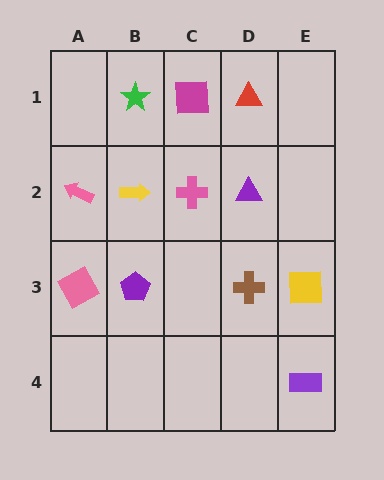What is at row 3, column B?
A purple pentagon.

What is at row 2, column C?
A pink cross.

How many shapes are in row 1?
3 shapes.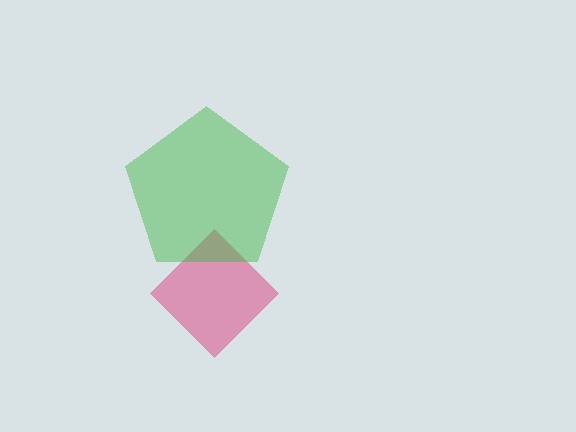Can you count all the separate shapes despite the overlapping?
Yes, there are 2 separate shapes.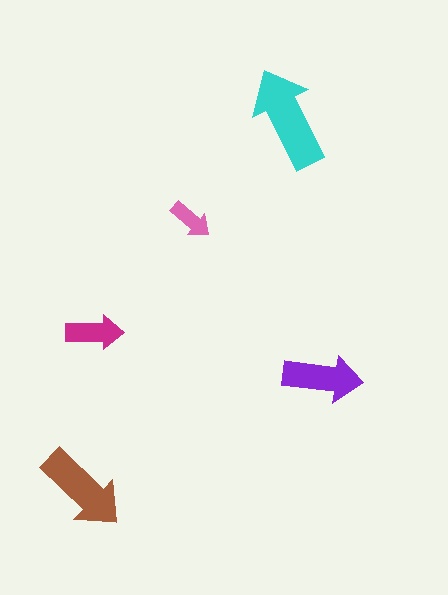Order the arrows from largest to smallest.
the cyan one, the brown one, the purple one, the magenta one, the pink one.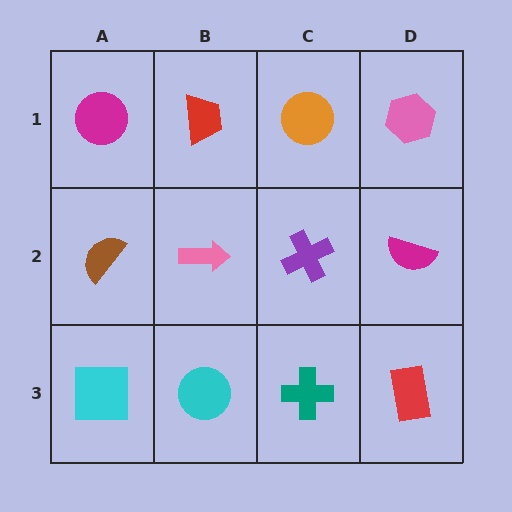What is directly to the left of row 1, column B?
A magenta circle.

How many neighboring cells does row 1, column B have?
3.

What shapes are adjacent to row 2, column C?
An orange circle (row 1, column C), a teal cross (row 3, column C), a pink arrow (row 2, column B), a magenta semicircle (row 2, column D).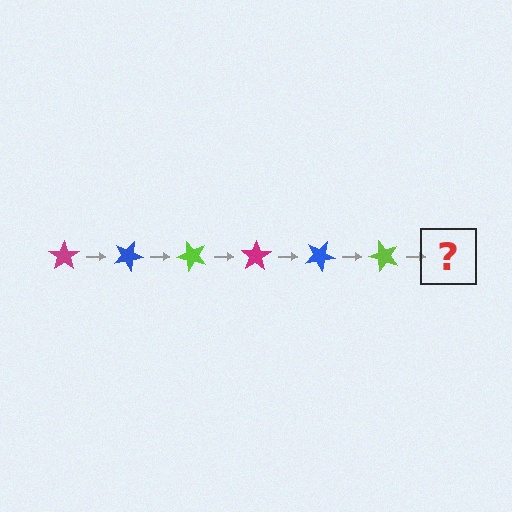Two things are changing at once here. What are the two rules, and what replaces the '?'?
The two rules are that it rotates 25 degrees each step and the color cycles through magenta, blue, and lime. The '?' should be a magenta star, rotated 150 degrees from the start.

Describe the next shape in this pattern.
It should be a magenta star, rotated 150 degrees from the start.